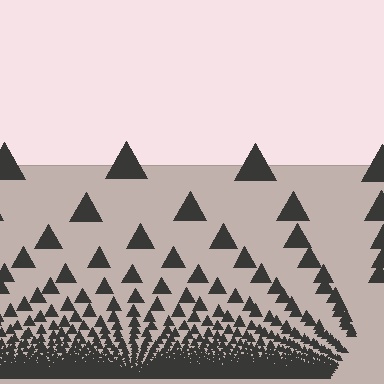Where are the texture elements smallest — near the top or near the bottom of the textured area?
Near the bottom.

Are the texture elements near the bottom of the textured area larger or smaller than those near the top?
Smaller. The gradient is inverted — elements near the bottom are smaller and denser.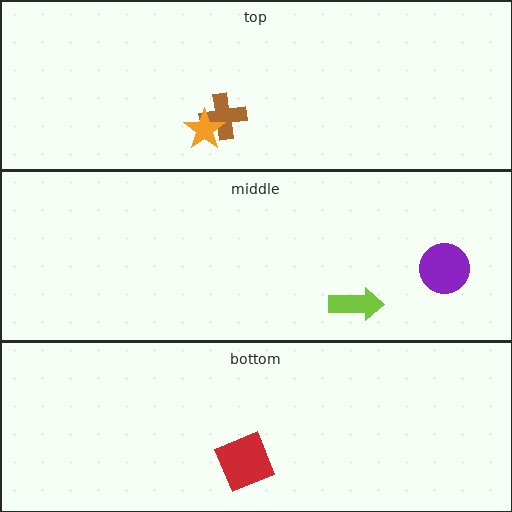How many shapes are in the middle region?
2.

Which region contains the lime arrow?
The middle region.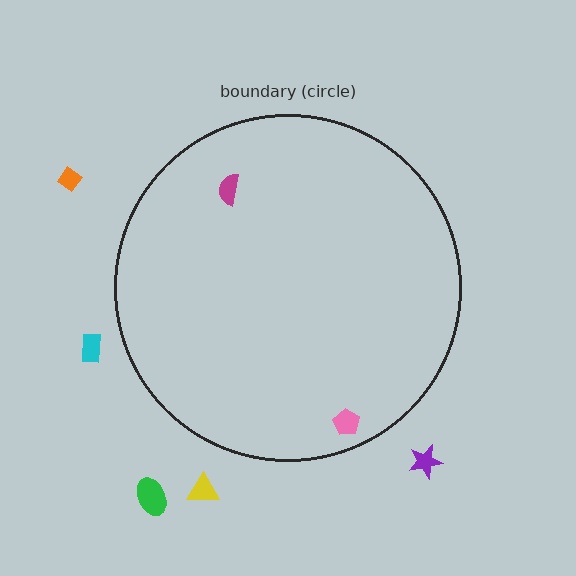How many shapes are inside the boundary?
2 inside, 5 outside.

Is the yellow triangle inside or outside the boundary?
Outside.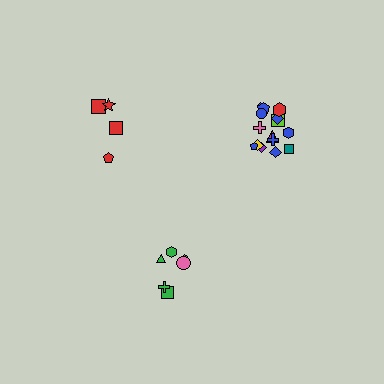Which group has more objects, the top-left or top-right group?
The top-right group.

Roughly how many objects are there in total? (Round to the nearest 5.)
Roughly 25 objects in total.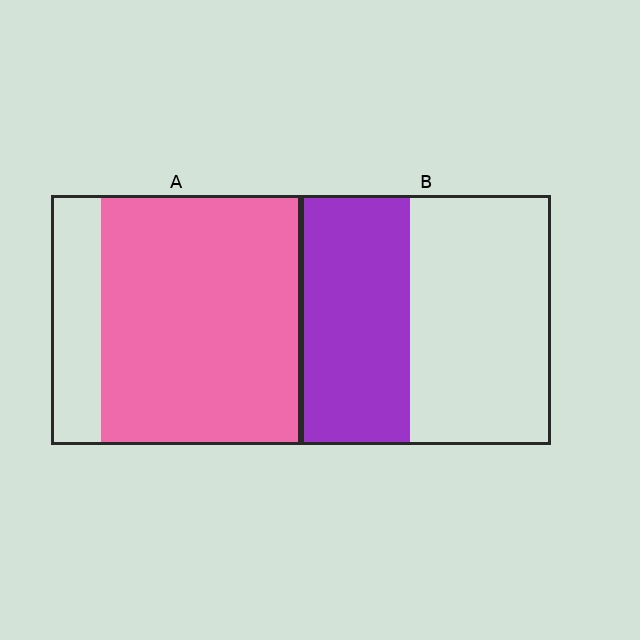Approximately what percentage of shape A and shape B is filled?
A is approximately 80% and B is approximately 45%.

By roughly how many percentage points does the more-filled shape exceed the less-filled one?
By roughly 35 percentage points (A over B).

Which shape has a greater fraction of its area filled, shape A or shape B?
Shape A.